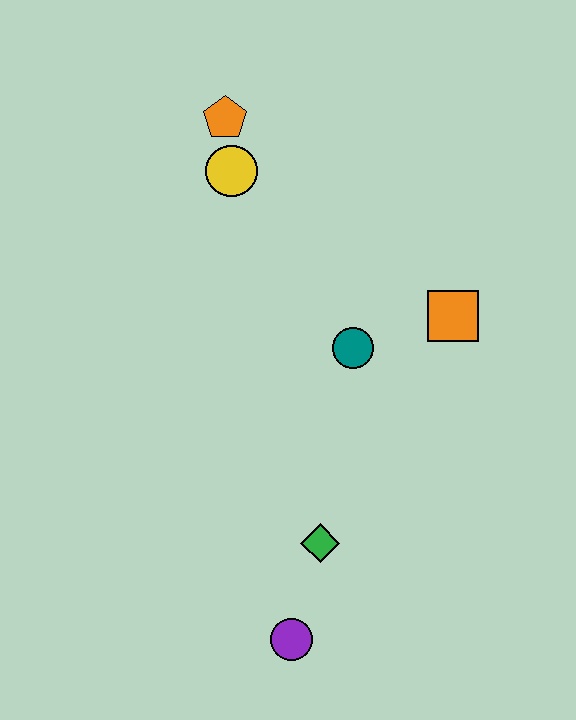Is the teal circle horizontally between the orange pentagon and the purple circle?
No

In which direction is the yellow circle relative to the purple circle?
The yellow circle is above the purple circle.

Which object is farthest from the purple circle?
The orange pentagon is farthest from the purple circle.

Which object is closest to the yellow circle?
The orange pentagon is closest to the yellow circle.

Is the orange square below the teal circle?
No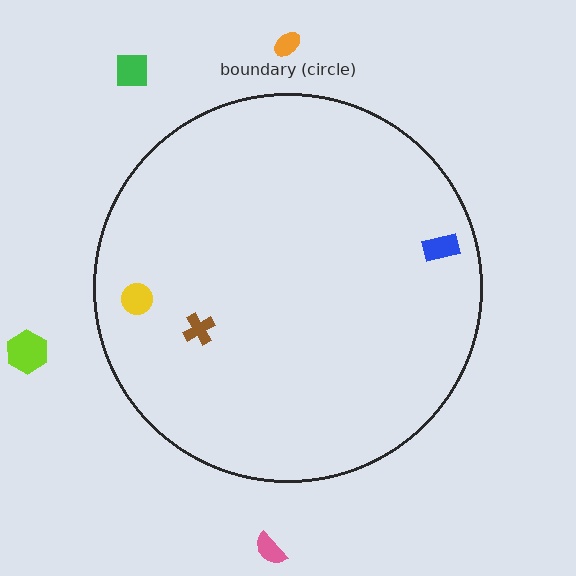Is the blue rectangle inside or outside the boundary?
Inside.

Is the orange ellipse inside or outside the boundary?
Outside.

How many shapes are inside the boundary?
3 inside, 4 outside.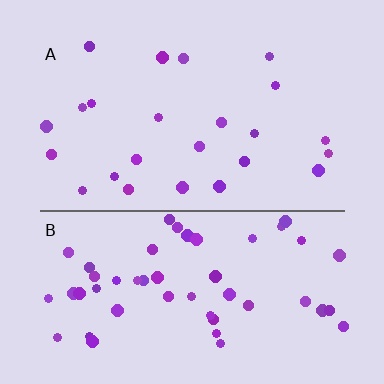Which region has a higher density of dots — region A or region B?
B (the bottom).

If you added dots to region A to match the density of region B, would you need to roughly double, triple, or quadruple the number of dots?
Approximately double.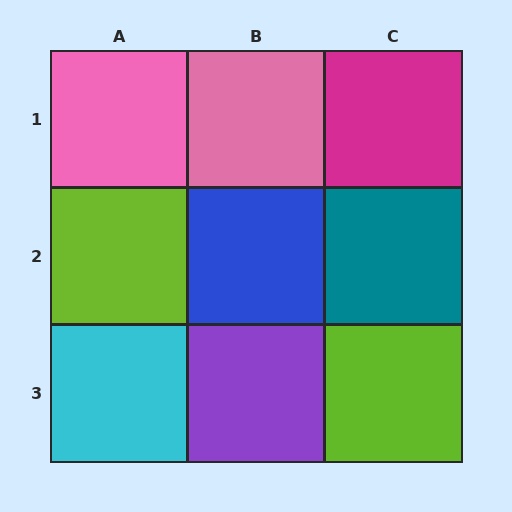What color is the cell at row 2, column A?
Lime.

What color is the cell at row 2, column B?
Blue.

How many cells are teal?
1 cell is teal.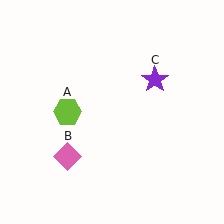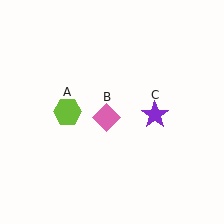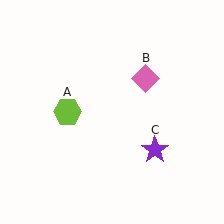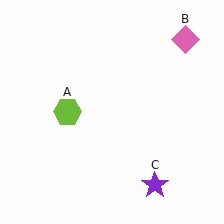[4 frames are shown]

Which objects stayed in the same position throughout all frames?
Lime hexagon (object A) remained stationary.